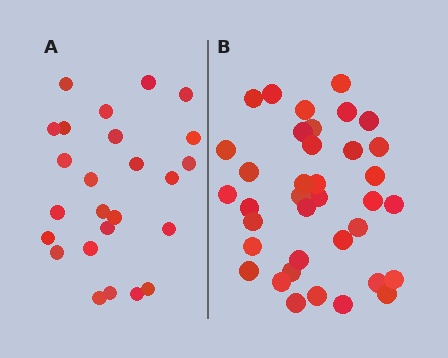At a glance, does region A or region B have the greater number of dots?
Region B (the right region) has more dots.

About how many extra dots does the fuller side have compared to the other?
Region B has roughly 12 or so more dots than region A.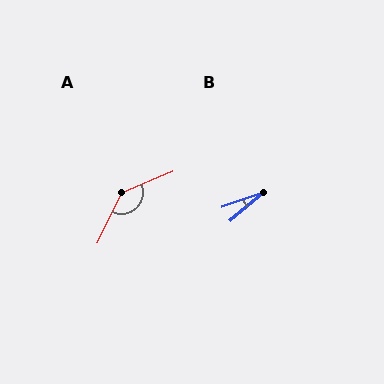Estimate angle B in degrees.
Approximately 21 degrees.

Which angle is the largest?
A, at approximately 138 degrees.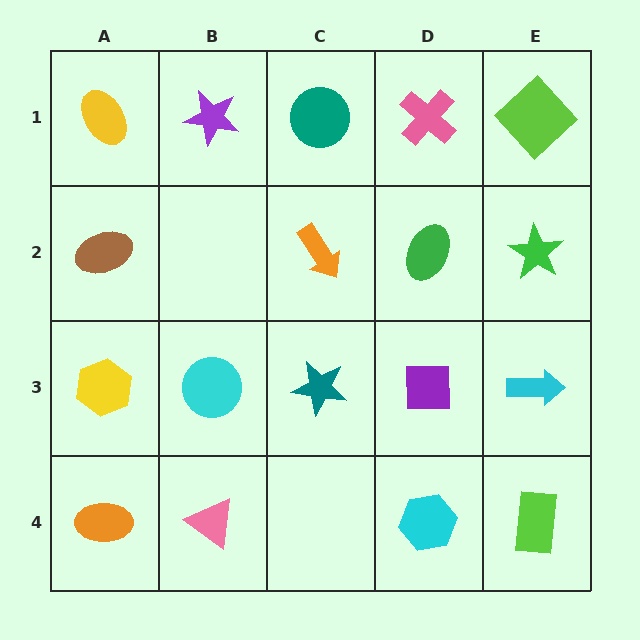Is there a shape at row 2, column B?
No, that cell is empty.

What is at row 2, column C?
An orange arrow.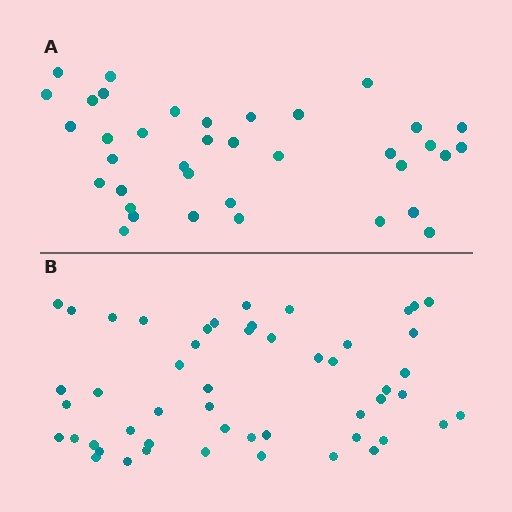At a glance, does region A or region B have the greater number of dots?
Region B (the bottom region) has more dots.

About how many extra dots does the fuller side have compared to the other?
Region B has approximately 15 more dots than region A.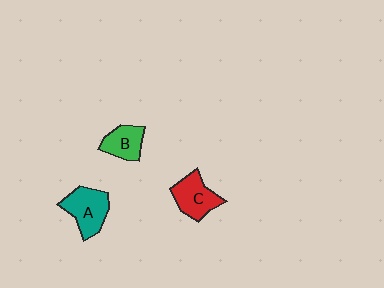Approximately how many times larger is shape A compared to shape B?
Approximately 1.4 times.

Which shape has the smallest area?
Shape B (green).